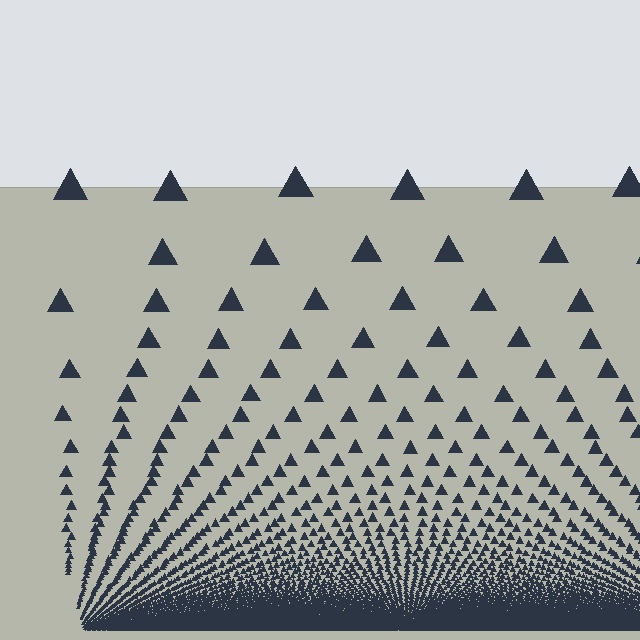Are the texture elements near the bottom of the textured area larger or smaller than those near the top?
Smaller. The gradient is inverted — elements near the bottom are smaller and denser.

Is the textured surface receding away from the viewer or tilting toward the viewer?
The surface appears to tilt toward the viewer. Texture elements get larger and sparser toward the top.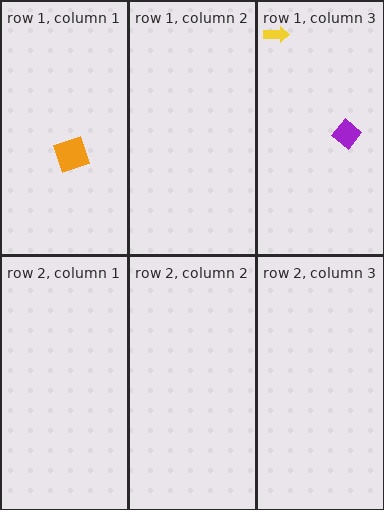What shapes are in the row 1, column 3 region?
The yellow arrow, the purple diamond.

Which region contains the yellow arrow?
The row 1, column 3 region.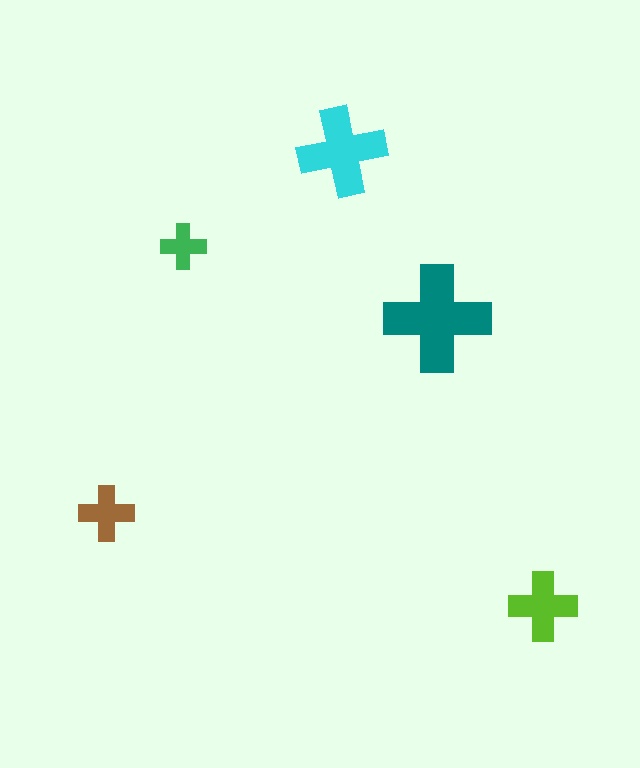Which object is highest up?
The cyan cross is topmost.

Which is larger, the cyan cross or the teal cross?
The teal one.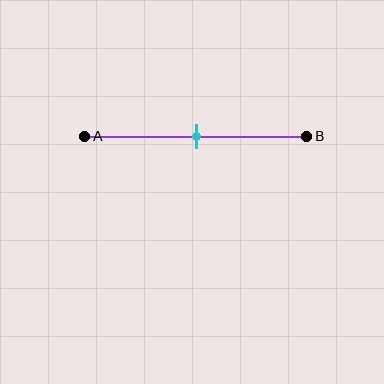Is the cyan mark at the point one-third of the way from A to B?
No, the mark is at about 50% from A, not at the 33% one-third point.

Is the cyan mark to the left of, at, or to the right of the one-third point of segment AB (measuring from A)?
The cyan mark is to the right of the one-third point of segment AB.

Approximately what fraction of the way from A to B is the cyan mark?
The cyan mark is approximately 50% of the way from A to B.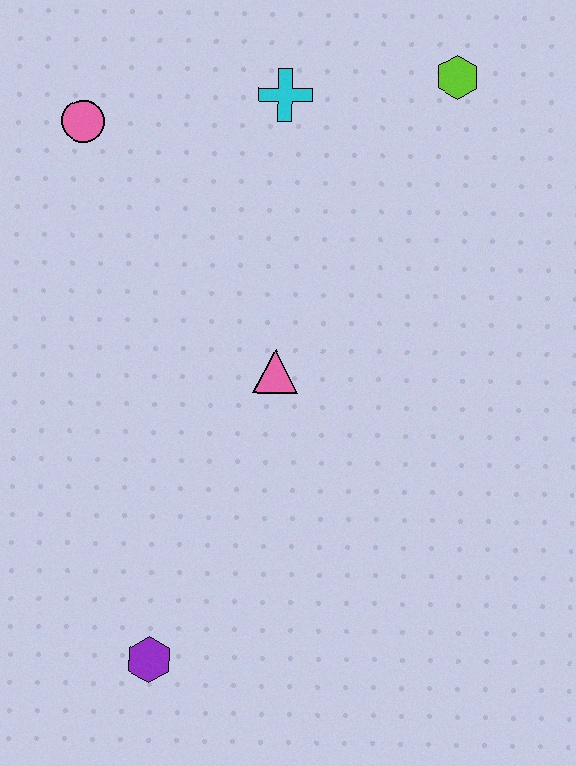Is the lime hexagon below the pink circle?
No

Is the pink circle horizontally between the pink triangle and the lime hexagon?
No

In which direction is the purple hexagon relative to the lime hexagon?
The purple hexagon is below the lime hexagon.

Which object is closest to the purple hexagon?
The pink triangle is closest to the purple hexagon.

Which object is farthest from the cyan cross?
The purple hexagon is farthest from the cyan cross.